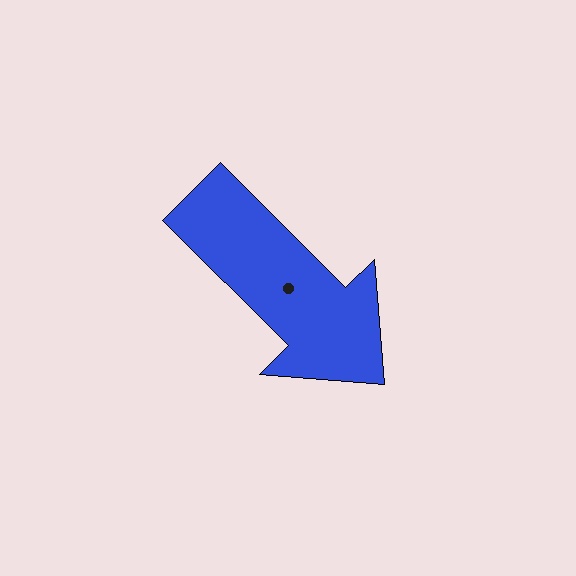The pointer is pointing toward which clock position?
Roughly 4 o'clock.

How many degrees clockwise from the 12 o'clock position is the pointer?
Approximately 135 degrees.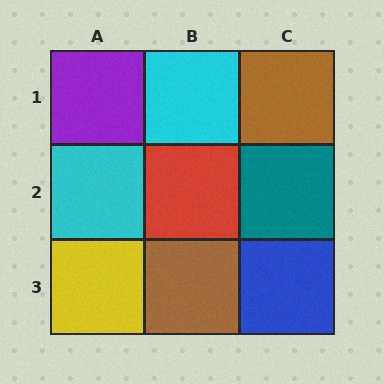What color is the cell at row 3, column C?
Blue.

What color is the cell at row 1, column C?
Brown.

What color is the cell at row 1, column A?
Purple.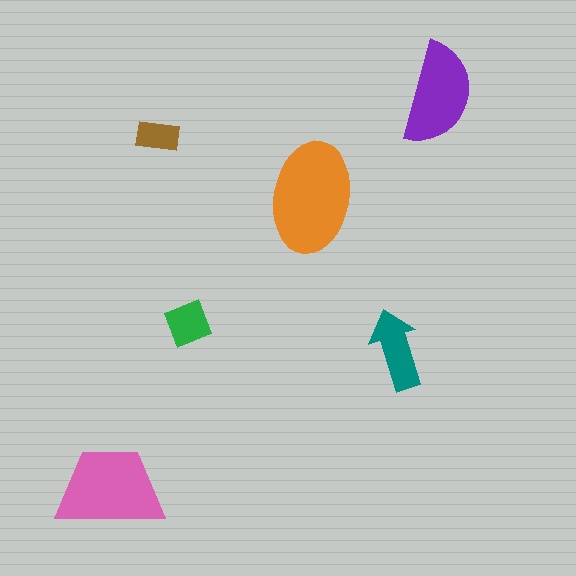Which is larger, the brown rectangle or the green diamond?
The green diamond.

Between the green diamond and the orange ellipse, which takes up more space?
The orange ellipse.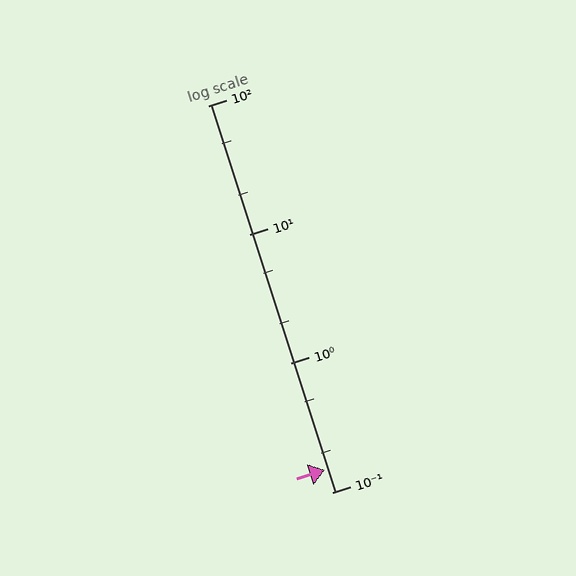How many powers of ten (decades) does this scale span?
The scale spans 3 decades, from 0.1 to 100.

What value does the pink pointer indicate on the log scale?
The pointer indicates approximately 0.15.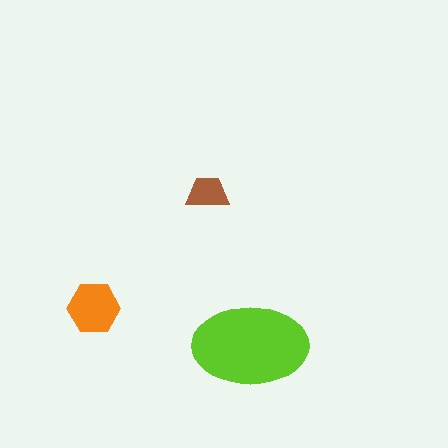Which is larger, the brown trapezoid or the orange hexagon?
The orange hexagon.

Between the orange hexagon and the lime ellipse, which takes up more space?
The lime ellipse.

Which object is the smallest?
The brown trapezoid.